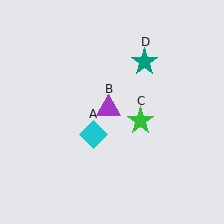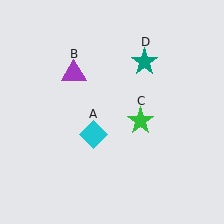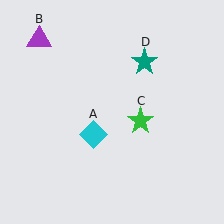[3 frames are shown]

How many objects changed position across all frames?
1 object changed position: purple triangle (object B).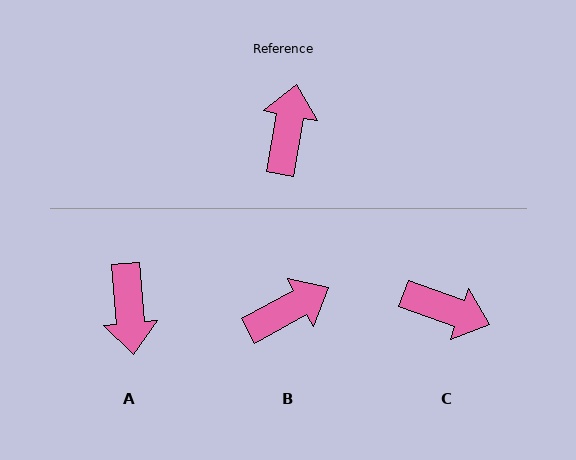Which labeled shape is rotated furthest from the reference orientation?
A, about 165 degrees away.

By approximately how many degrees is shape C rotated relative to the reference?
Approximately 100 degrees clockwise.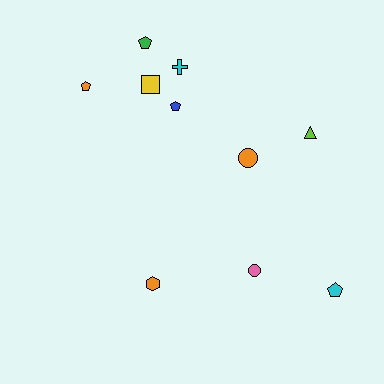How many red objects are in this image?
There are no red objects.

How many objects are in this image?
There are 10 objects.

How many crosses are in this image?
There is 1 cross.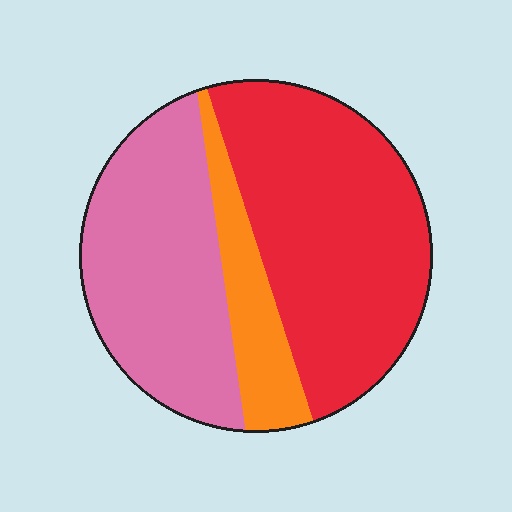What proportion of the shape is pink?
Pink takes up between a third and a half of the shape.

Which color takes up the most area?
Red, at roughly 50%.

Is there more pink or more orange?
Pink.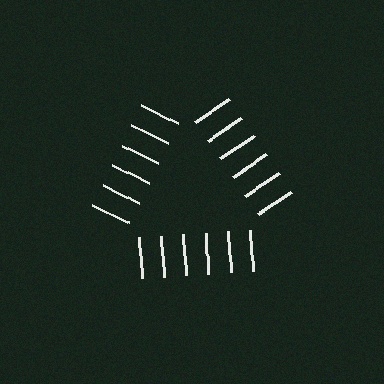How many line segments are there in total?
18 — 6 along each of the 3 edges.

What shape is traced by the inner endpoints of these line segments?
An illusory triangle — the line segments terminate on its edges but no continuous stroke is drawn.